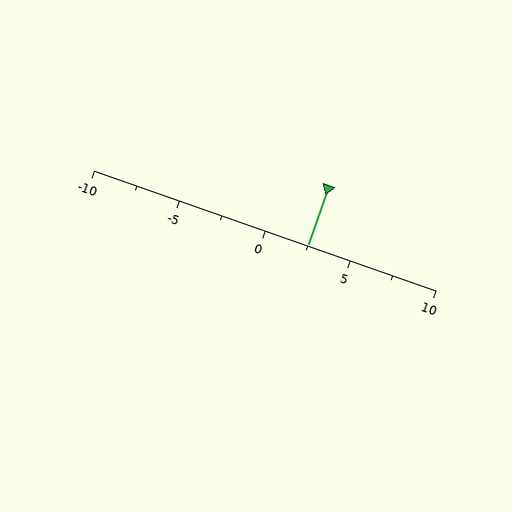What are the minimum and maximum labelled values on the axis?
The axis runs from -10 to 10.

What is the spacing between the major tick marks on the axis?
The major ticks are spaced 5 apart.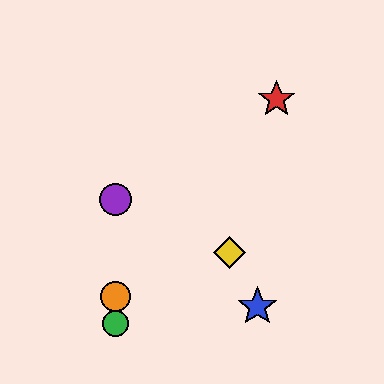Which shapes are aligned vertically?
The green circle, the purple circle, the orange circle are aligned vertically.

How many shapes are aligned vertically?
3 shapes (the green circle, the purple circle, the orange circle) are aligned vertically.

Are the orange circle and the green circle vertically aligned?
Yes, both are at x≈116.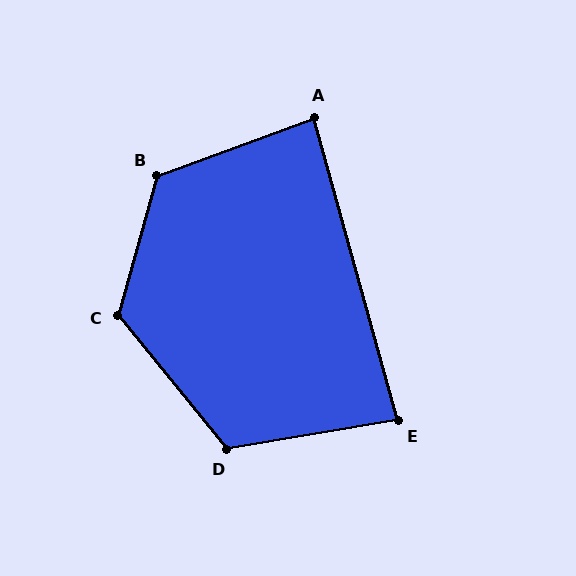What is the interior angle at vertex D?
Approximately 120 degrees (obtuse).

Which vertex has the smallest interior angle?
E, at approximately 84 degrees.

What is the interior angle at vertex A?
Approximately 85 degrees (approximately right).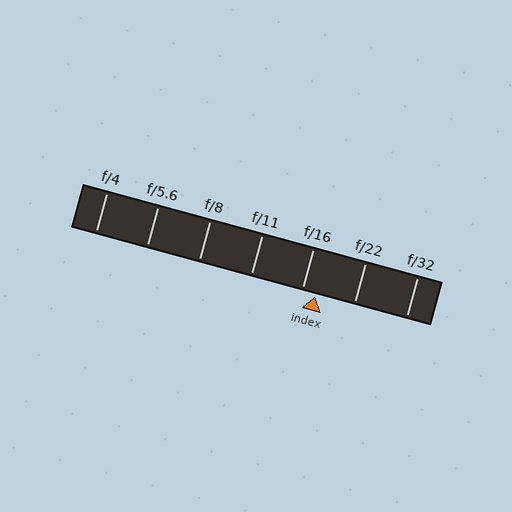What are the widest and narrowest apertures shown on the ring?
The widest aperture shown is f/4 and the narrowest is f/32.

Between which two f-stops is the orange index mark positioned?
The index mark is between f/16 and f/22.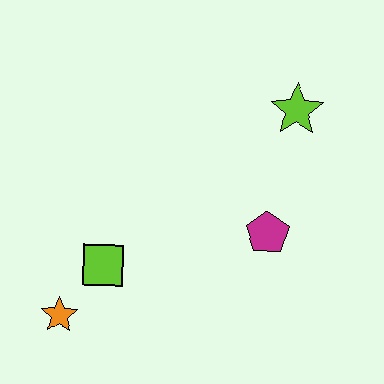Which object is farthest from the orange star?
The lime star is farthest from the orange star.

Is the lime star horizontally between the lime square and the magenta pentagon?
No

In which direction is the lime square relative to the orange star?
The lime square is above the orange star.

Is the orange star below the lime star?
Yes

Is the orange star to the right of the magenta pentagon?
No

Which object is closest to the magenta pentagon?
The lime star is closest to the magenta pentagon.